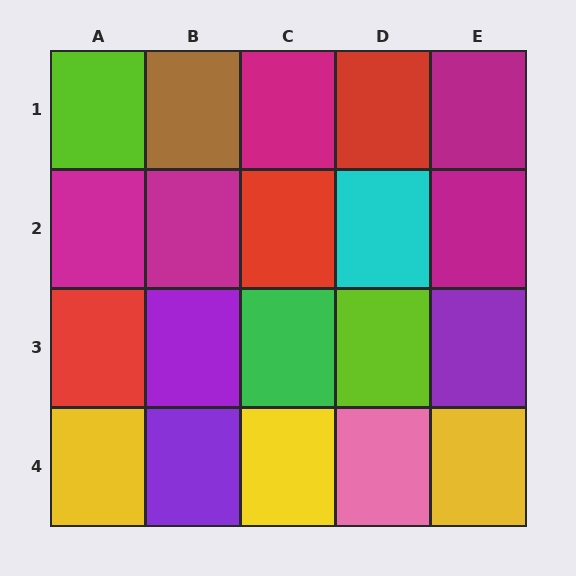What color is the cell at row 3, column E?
Purple.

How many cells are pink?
1 cell is pink.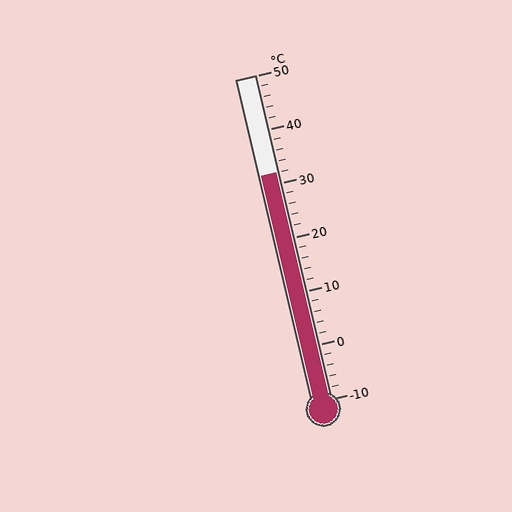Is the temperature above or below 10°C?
The temperature is above 10°C.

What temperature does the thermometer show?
The thermometer shows approximately 32°C.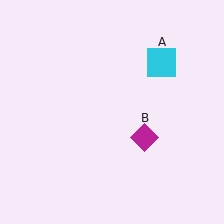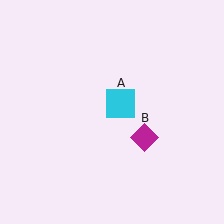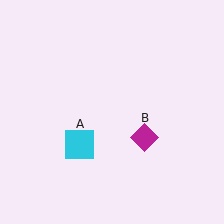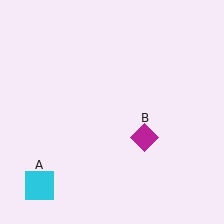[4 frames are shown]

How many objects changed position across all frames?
1 object changed position: cyan square (object A).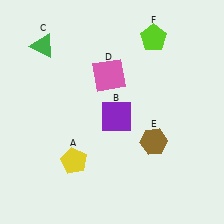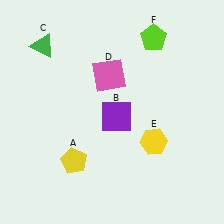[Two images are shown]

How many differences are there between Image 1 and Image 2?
There is 1 difference between the two images.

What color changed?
The hexagon (E) changed from brown in Image 1 to yellow in Image 2.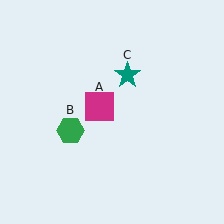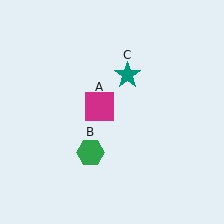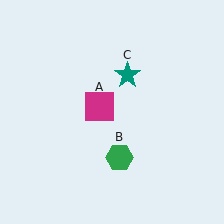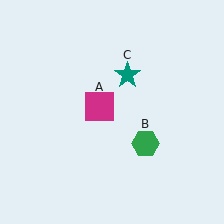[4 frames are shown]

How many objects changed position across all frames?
1 object changed position: green hexagon (object B).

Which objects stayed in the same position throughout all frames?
Magenta square (object A) and teal star (object C) remained stationary.